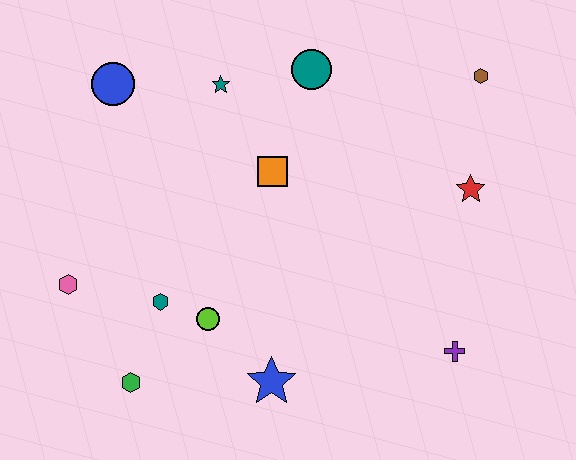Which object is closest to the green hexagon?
The teal hexagon is closest to the green hexagon.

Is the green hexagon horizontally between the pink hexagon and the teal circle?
Yes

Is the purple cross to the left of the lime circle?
No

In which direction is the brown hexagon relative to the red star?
The brown hexagon is above the red star.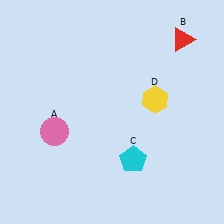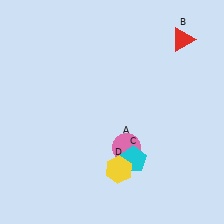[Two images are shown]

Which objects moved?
The objects that moved are: the pink circle (A), the yellow hexagon (D).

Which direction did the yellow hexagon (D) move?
The yellow hexagon (D) moved down.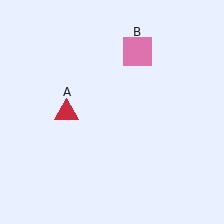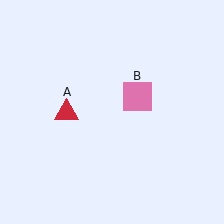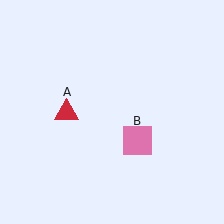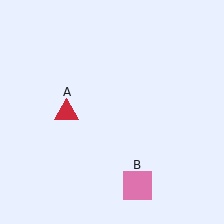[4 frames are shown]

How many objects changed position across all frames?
1 object changed position: pink square (object B).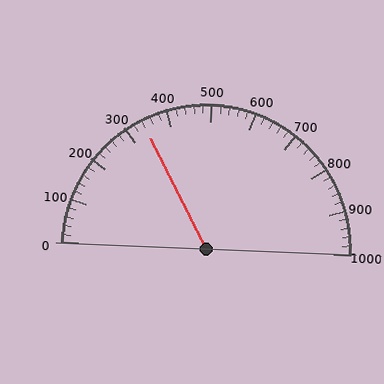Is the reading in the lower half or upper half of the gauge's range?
The reading is in the lower half of the range (0 to 1000).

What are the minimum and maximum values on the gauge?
The gauge ranges from 0 to 1000.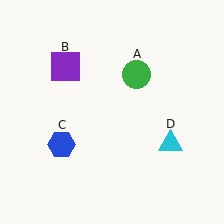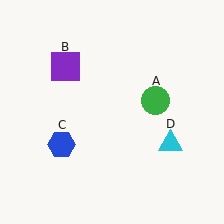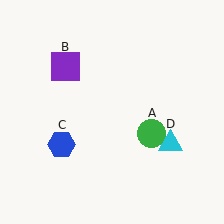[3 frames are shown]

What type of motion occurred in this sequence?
The green circle (object A) rotated clockwise around the center of the scene.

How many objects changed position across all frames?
1 object changed position: green circle (object A).